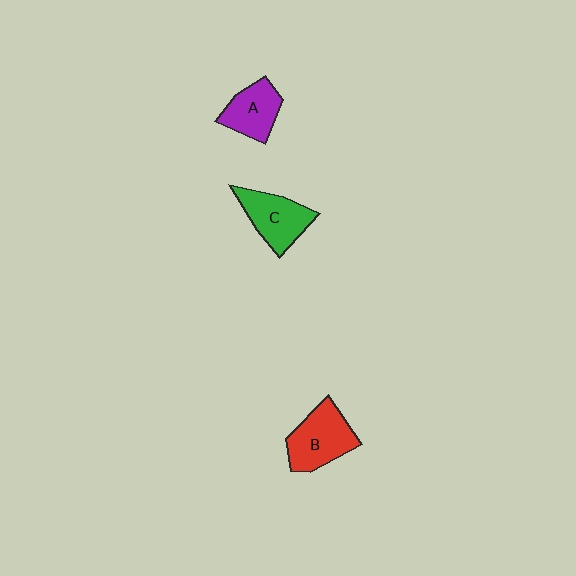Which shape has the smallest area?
Shape A (purple).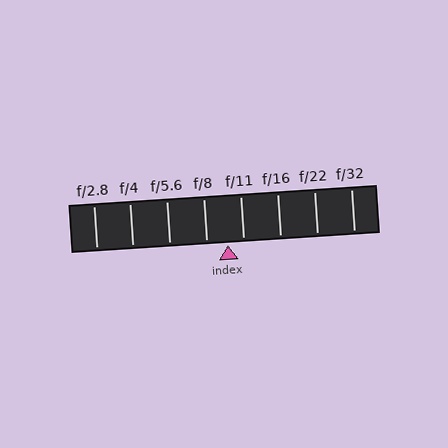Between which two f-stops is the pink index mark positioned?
The index mark is between f/8 and f/11.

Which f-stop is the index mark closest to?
The index mark is closest to f/11.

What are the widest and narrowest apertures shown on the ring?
The widest aperture shown is f/2.8 and the narrowest is f/32.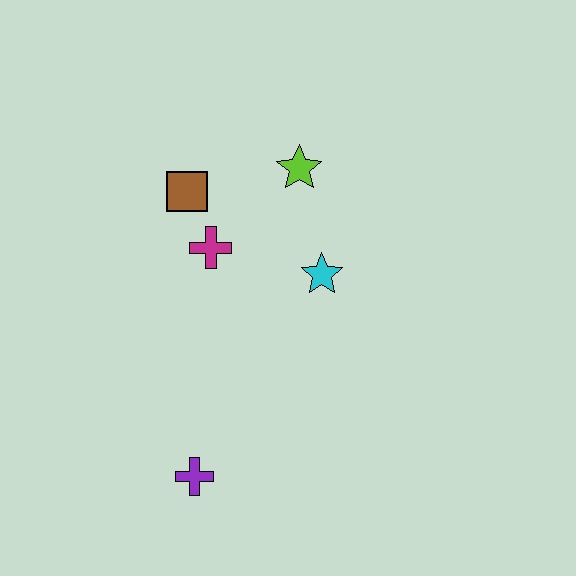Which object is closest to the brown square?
The magenta cross is closest to the brown square.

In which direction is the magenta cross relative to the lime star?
The magenta cross is to the left of the lime star.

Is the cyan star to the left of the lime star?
No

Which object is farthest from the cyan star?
The purple cross is farthest from the cyan star.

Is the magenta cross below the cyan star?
No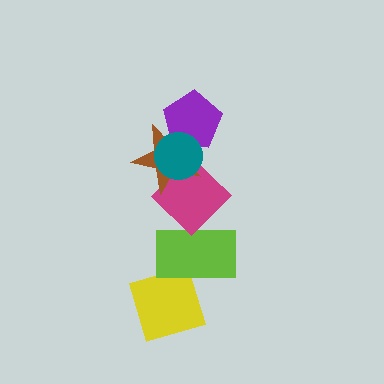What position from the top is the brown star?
The brown star is 3rd from the top.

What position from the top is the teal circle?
The teal circle is 1st from the top.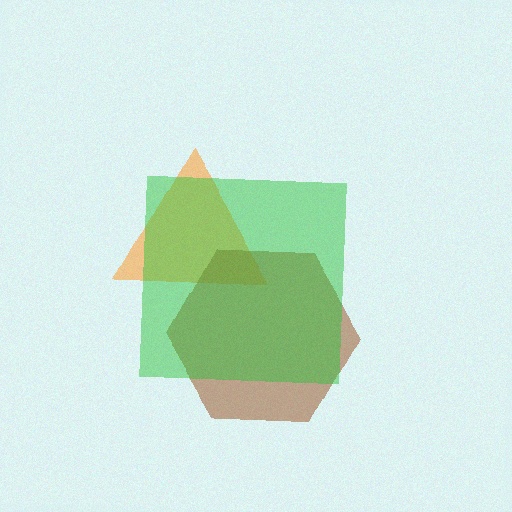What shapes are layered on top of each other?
The layered shapes are: an orange triangle, a brown hexagon, a green square.